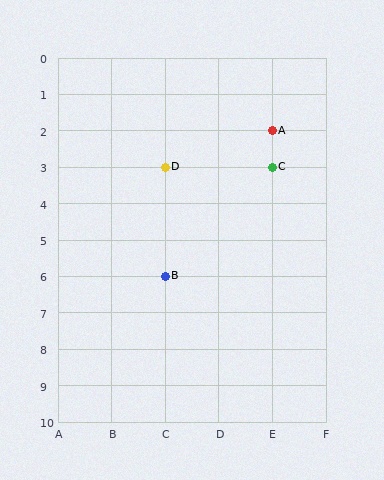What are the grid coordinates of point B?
Point B is at grid coordinates (C, 6).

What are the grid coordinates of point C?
Point C is at grid coordinates (E, 3).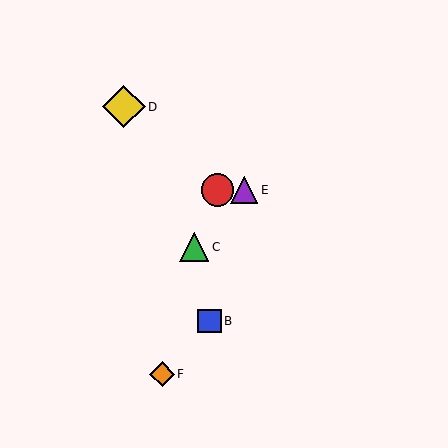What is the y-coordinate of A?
Object A is at y≈190.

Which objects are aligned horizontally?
Objects A, E are aligned horizontally.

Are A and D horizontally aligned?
No, A is at y≈190 and D is at y≈107.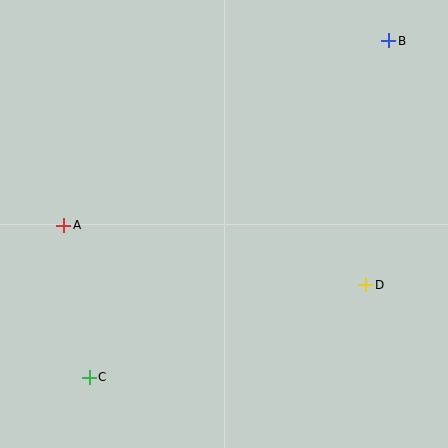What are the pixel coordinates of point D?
Point D is at (366, 285).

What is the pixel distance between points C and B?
The distance between C and B is 451 pixels.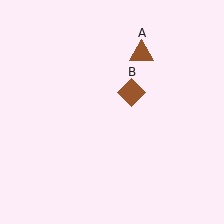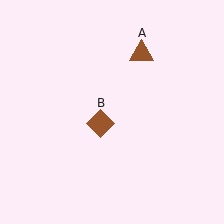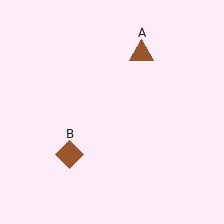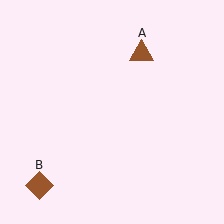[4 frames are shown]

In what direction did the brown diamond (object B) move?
The brown diamond (object B) moved down and to the left.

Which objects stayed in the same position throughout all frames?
Brown triangle (object A) remained stationary.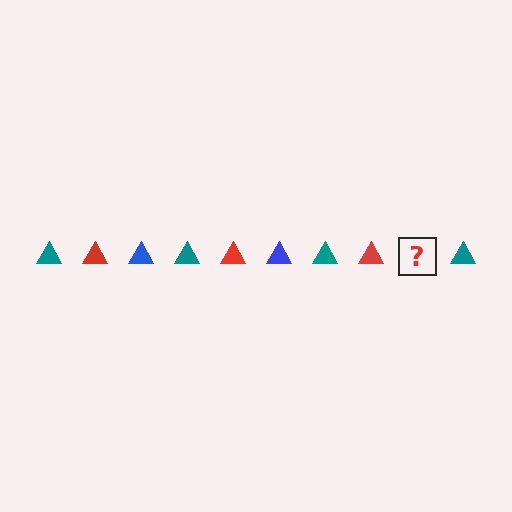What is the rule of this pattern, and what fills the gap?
The rule is that the pattern cycles through teal, red, blue triangles. The gap should be filled with a blue triangle.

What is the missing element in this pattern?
The missing element is a blue triangle.